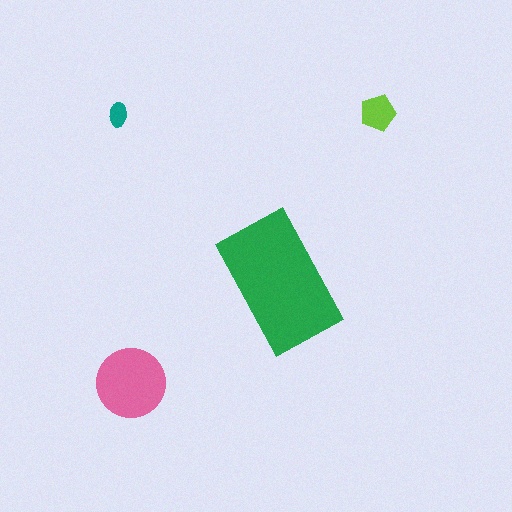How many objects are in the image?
There are 4 objects in the image.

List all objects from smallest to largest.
The teal ellipse, the lime pentagon, the pink circle, the green rectangle.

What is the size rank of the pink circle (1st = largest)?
2nd.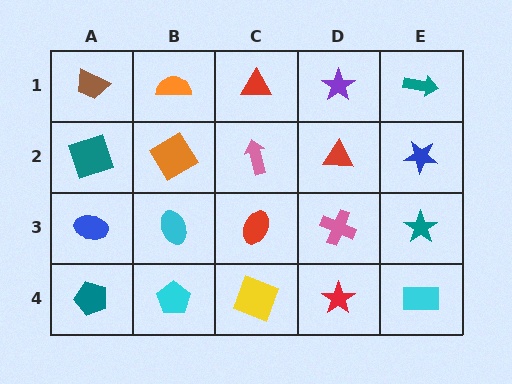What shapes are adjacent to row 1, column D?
A red triangle (row 2, column D), a red triangle (row 1, column C), a teal arrow (row 1, column E).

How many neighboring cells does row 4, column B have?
3.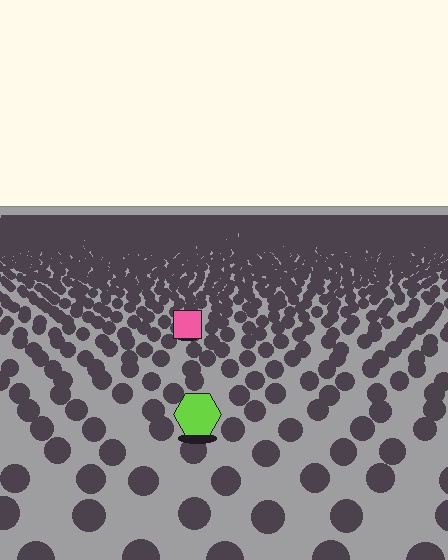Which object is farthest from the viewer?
The pink square is farthest from the viewer. It appears smaller and the ground texture around it is denser.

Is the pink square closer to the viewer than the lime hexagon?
No. The lime hexagon is closer — you can tell from the texture gradient: the ground texture is coarser near it.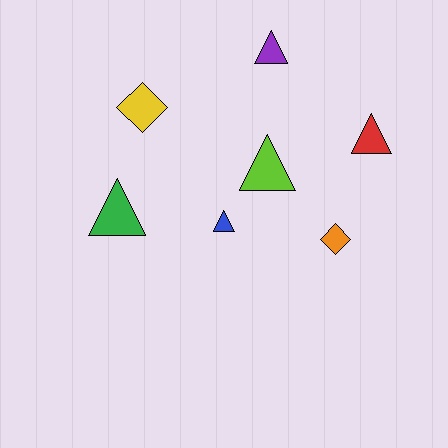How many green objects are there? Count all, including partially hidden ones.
There is 1 green object.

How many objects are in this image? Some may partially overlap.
There are 7 objects.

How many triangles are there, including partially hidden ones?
There are 5 triangles.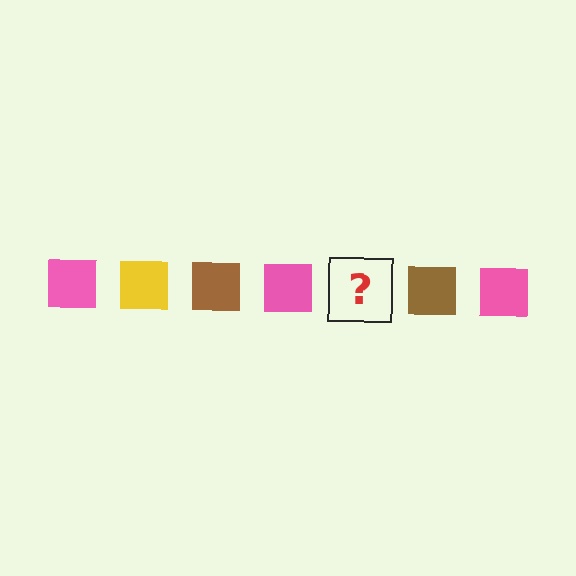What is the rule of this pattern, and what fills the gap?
The rule is that the pattern cycles through pink, yellow, brown squares. The gap should be filled with a yellow square.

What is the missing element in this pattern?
The missing element is a yellow square.